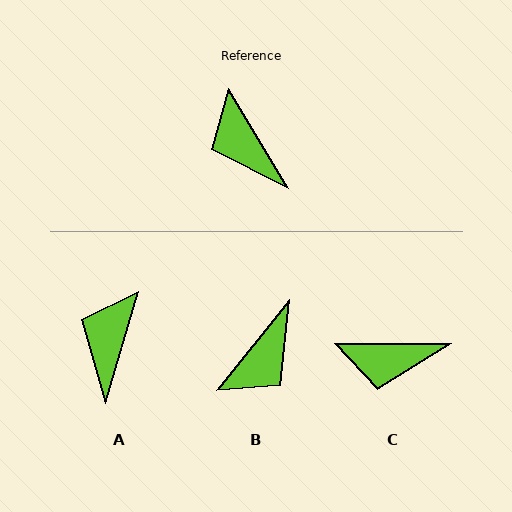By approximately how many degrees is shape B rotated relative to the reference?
Approximately 111 degrees counter-clockwise.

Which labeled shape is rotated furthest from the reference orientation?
B, about 111 degrees away.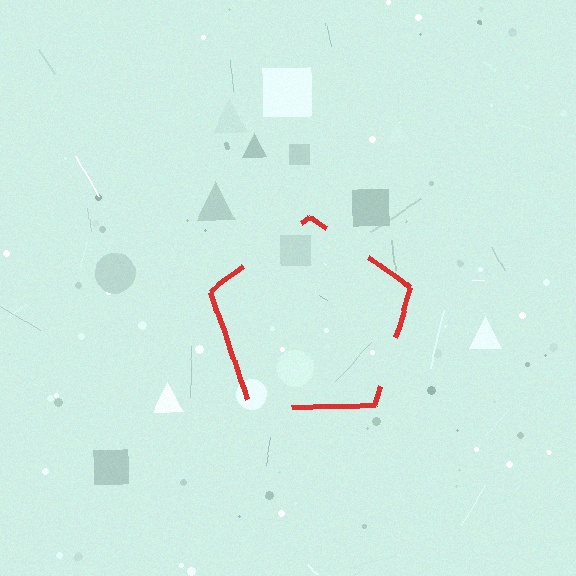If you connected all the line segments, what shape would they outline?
They would outline a pentagon.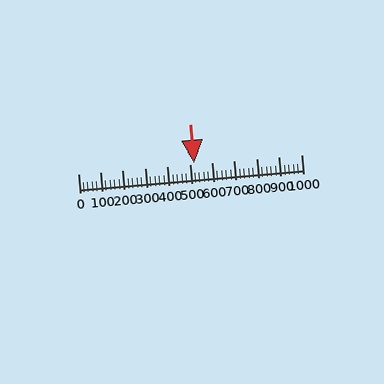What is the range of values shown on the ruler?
The ruler shows values from 0 to 1000.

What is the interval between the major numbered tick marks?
The major tick marks are spaced 100 units apart.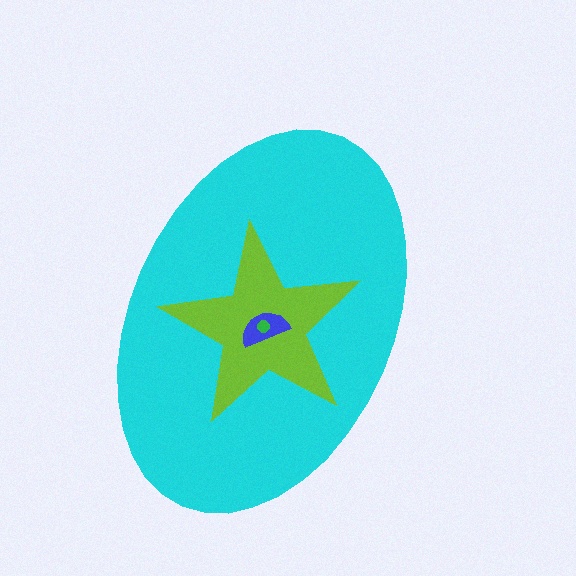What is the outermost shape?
The cyan ellipse.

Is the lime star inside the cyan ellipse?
Yes.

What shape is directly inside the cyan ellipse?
The lime star.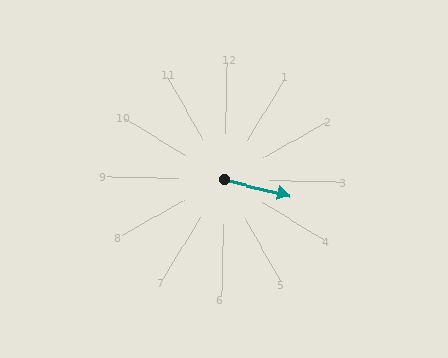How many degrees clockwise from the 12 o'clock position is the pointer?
Approximately 103 degrees.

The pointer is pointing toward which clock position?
Roughly 3 o'clock.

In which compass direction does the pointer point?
East.